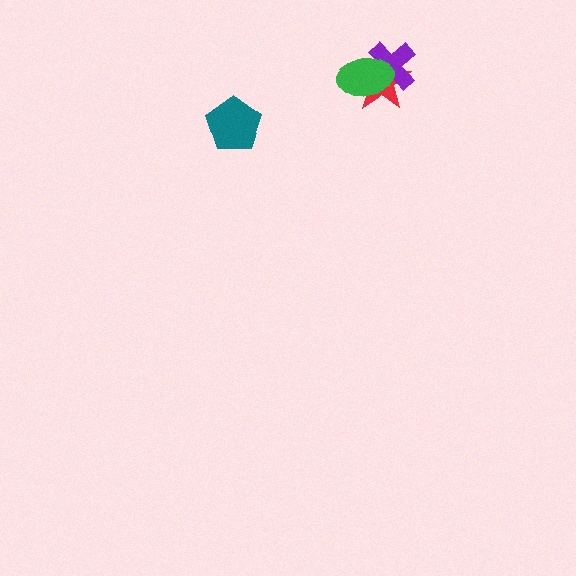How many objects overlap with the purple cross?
2 objects overlap with the purple cross.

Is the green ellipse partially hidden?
No, no other shape covers it.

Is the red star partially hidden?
Yes, it is partially covered by another shape.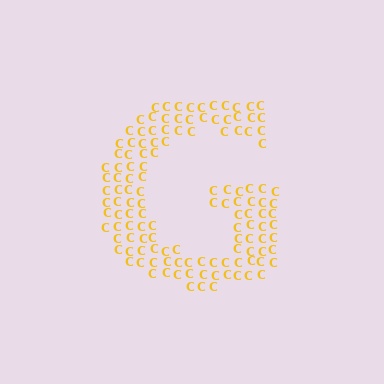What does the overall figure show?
The overall figure shows the letter G.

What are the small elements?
The small elements are letter C's.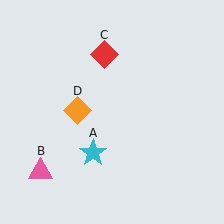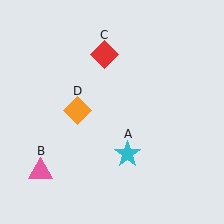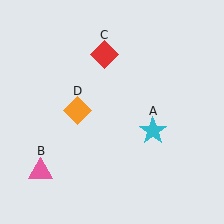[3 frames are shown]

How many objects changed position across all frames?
1 object changed position: cyan star (object A).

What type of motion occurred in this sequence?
The cyan star (object A) rotated counterclockwise around the center of the scene.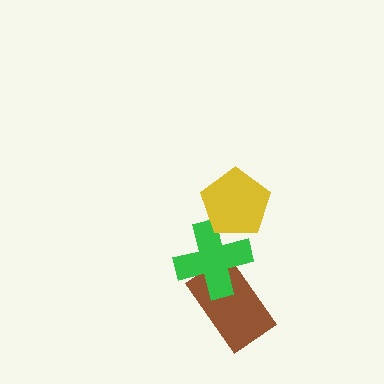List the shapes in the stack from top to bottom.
From top to bottom: the yellow pentagon, the green cross, the brown rectangle.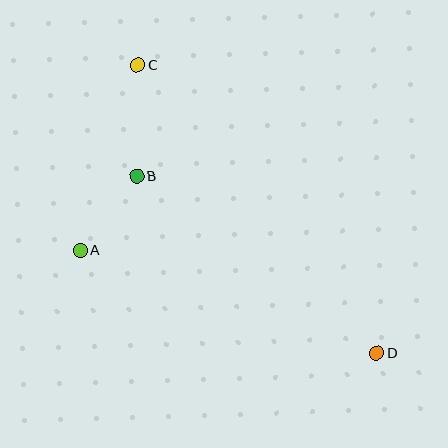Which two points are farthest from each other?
Points C and D are farthest from each other.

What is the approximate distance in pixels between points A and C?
The distance between A and C is approximately 195 pixels.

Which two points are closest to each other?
Points A and B are closest to each other.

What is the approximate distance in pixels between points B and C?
The distance between B and C is approximately 111 pixels.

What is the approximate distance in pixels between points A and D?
The distance between A and D is approximately 314 pixels.